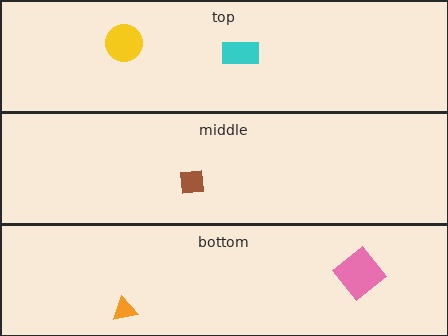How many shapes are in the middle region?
1.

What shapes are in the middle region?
The brown square.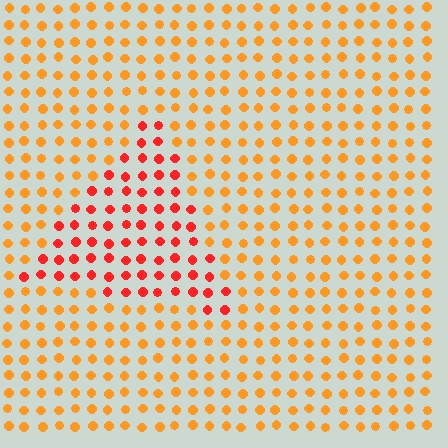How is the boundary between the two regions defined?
The boundary is defined purely by a slight shift in hue (about 33 degrees). Spacing, size, and orientation are identical on both sides.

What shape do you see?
I see a triangle.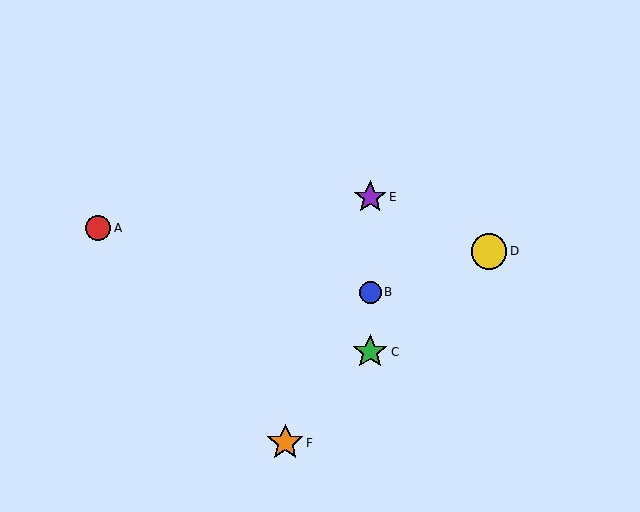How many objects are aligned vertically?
3 objects (B, C, E) are aligned vertically.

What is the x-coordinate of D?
Object D is at x≈489.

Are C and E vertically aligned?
Yes, both are at x≈370.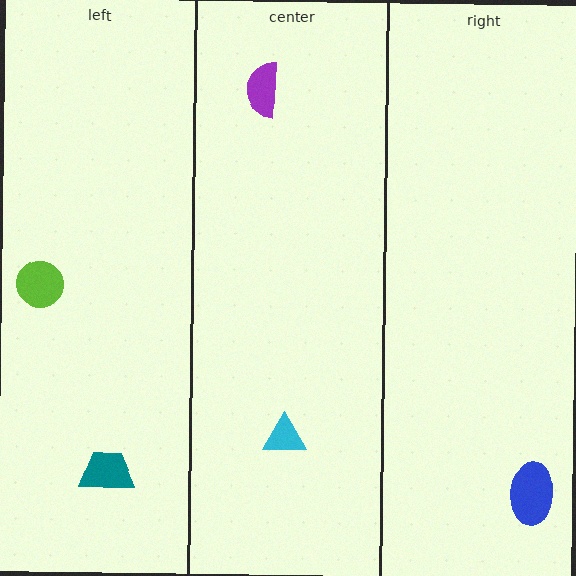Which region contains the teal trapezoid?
The left region.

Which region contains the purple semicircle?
The center region.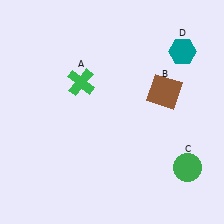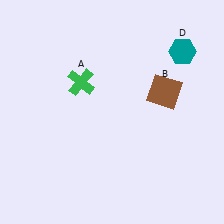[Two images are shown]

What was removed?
The green circle (C) was removed in Image 2.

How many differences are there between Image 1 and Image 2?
There is 1 difference between the two images.